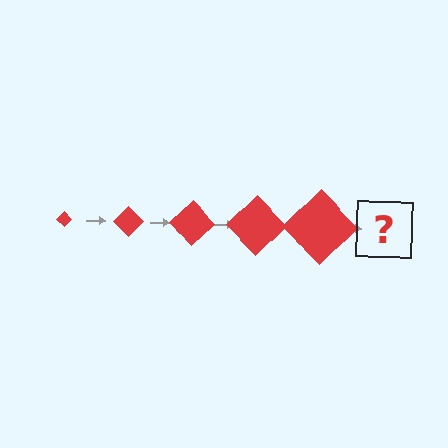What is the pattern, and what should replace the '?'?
The pattern is that the diamond gets progressively larger each step. The '?' should be a red diamond, larger than the previous one.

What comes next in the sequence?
The next element should be a red diamond, larger than the previous one.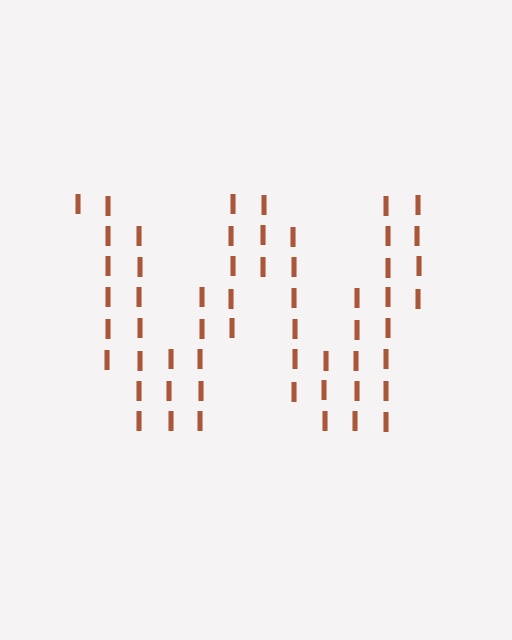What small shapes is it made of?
It is made of small letter I's.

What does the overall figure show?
The overall figure shows the letter W.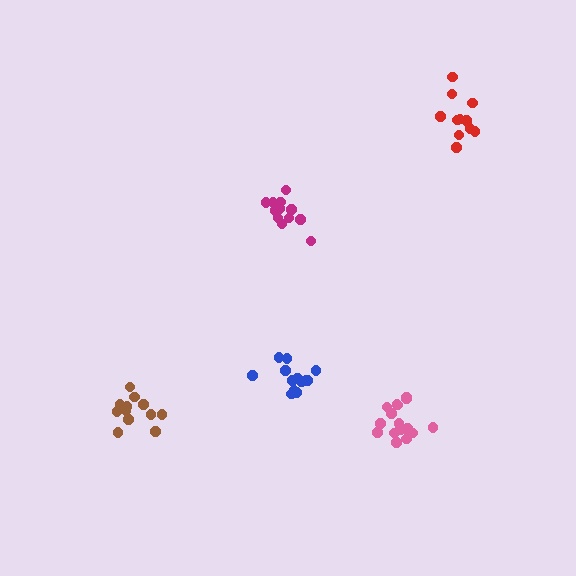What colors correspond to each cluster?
The clusters are colored: blue, pink, magenta, red, brown.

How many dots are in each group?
Group 1: 13 dots, Group 2: 17 dots, Group 3: 12 dots, Group 4: 11 dots, Group 5: 12 dots (65 total).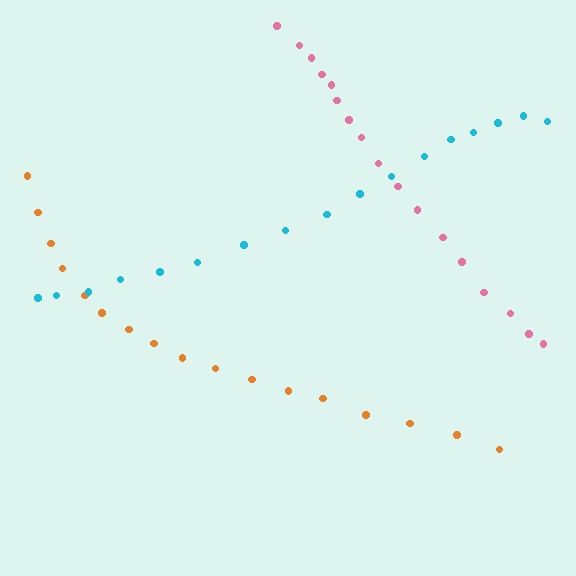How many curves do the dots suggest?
There are 3 distinct paths.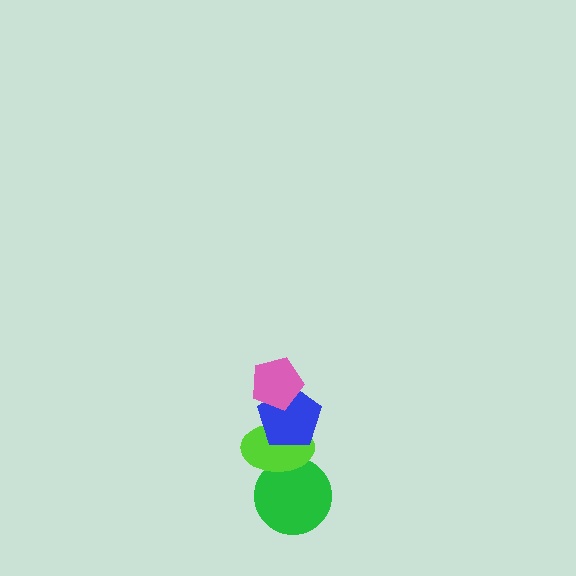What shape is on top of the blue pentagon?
The pink pentagon is on top of the blue pentagon.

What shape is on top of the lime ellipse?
The blue pentagon is on top of the lime ellipse.